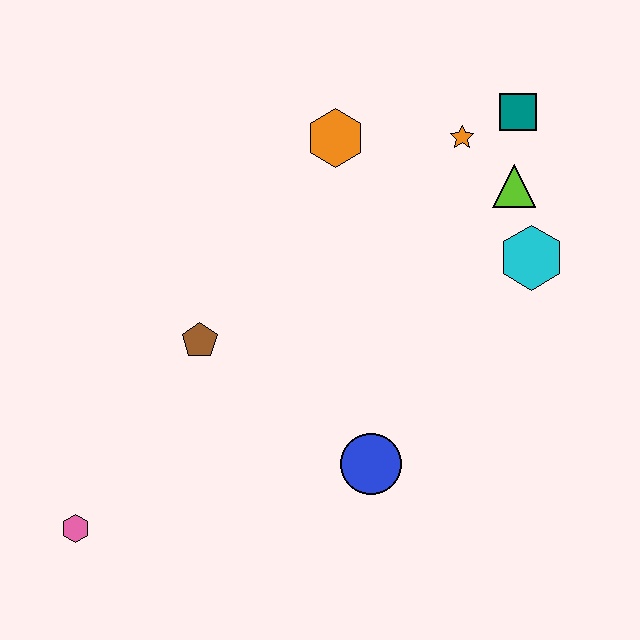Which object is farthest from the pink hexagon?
The teal square is farthest from the pink hexagon.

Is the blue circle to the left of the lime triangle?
Yes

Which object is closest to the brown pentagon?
The blue circle is closest to the brown pentagon.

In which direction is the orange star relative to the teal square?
The orange star is to the left of the teal square.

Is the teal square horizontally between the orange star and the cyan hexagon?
Yes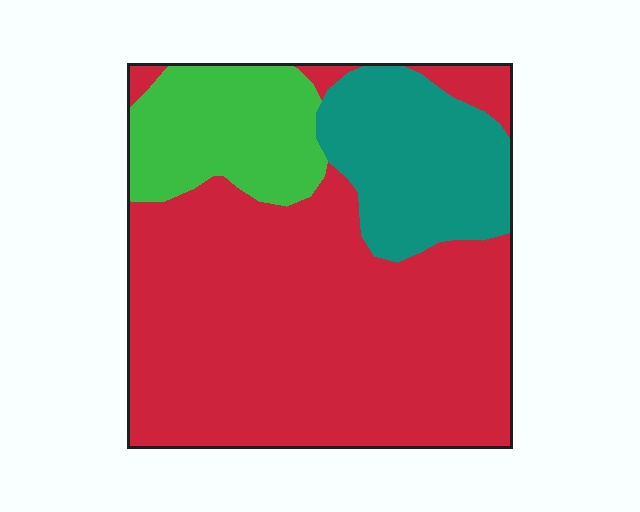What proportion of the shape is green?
Green covers around 15% of the shape.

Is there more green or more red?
Red.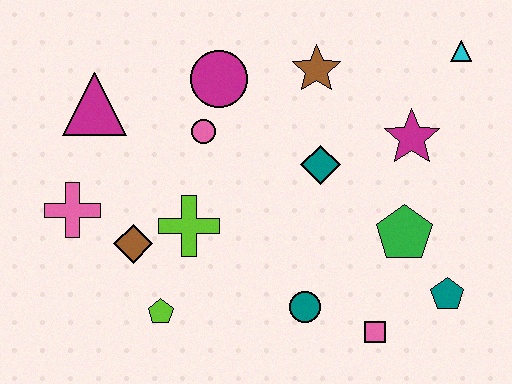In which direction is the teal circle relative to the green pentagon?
The teal circle is to the left of the green pentagon.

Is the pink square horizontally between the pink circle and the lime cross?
No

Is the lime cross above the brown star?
No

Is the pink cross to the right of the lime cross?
No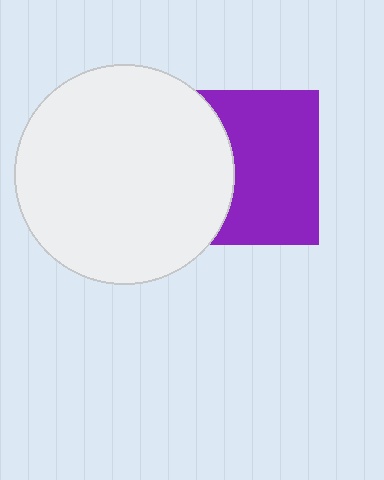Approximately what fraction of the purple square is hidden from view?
Roughly 39% of the purple square is hidden behind the white circle.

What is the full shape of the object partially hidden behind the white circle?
The partially hidden object is a purple square.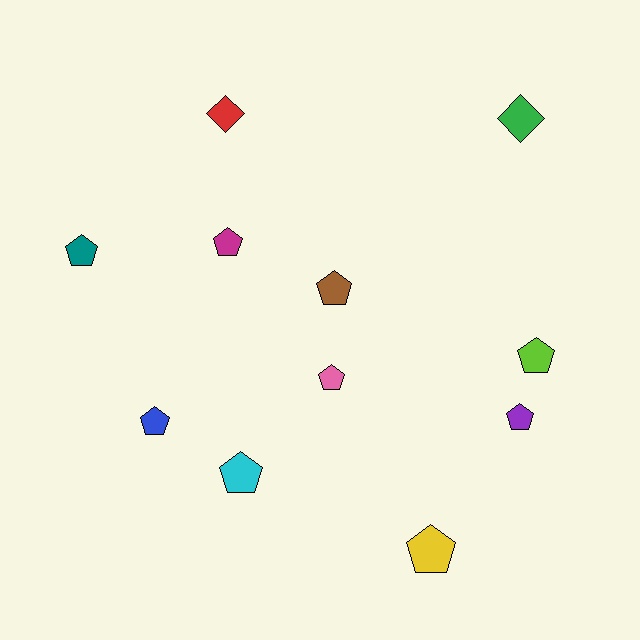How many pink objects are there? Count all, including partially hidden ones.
There is 1 pink object.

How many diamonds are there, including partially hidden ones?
There are 2 diamonds.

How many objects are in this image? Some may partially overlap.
There are 11 objects.